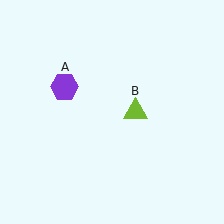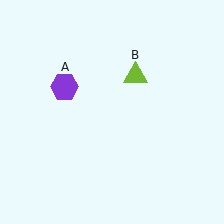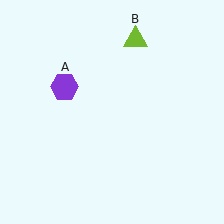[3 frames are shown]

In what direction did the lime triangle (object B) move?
The lime triangle (object B) moved up.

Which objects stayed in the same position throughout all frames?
Purple hexagon (object A) remained stationary.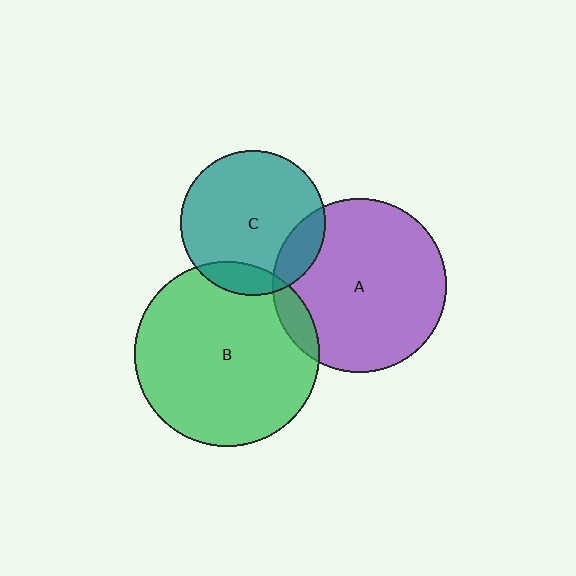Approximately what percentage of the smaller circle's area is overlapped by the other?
Approximately 10%.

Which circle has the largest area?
Circle B (green).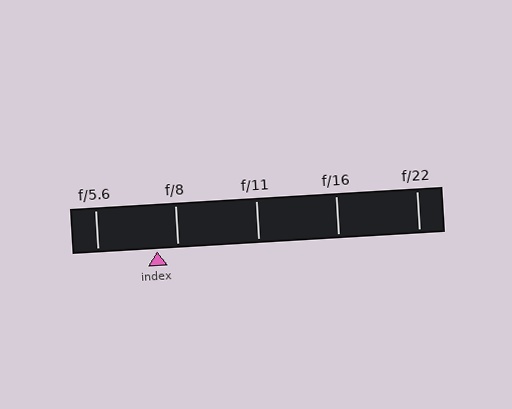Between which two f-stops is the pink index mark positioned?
The index mark is between f/5.6 and f/8.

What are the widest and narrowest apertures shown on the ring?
The widest aperture shown is f/5.6 and the narrowest is f/22.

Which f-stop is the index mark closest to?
The index mark is closest to f/8.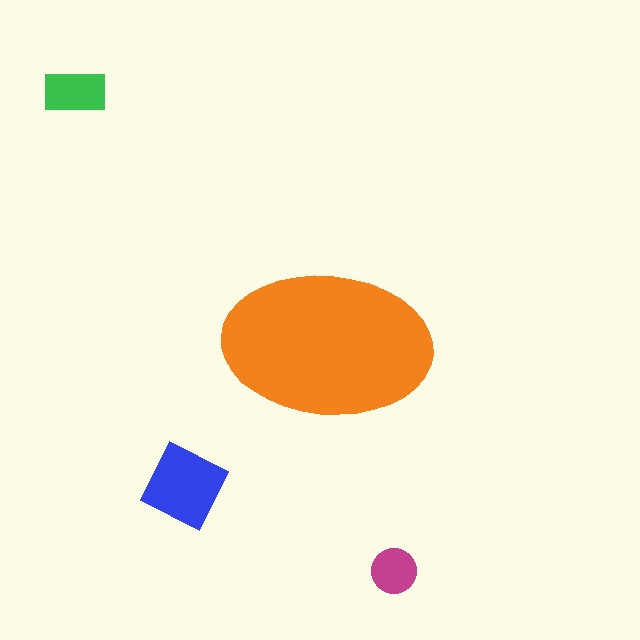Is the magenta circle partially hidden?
No, the magenta circle is fully visible.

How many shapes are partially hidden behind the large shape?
0 shapes are partially hidden.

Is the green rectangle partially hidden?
No, the green rectangle is fully visible.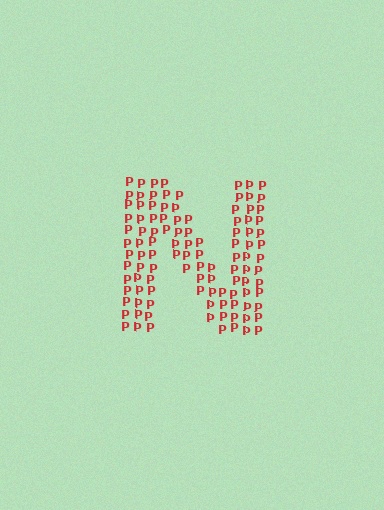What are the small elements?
The small elements are letter P's.